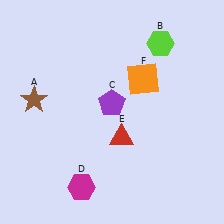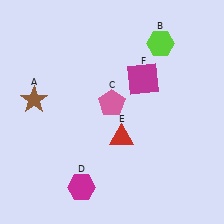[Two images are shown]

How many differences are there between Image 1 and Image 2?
There are 2 differences between the two images.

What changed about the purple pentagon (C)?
In Image 1, C is purple. In Image 2, it changed to pink.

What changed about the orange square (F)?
In Image 1, F is orange. In Image 2, it changed to magenta.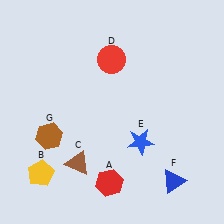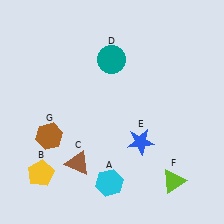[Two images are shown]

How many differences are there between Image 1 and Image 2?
There are 3 differences between the two images.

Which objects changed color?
A changed from red to cyan. D changed from red to teal. F changed from blue to lime.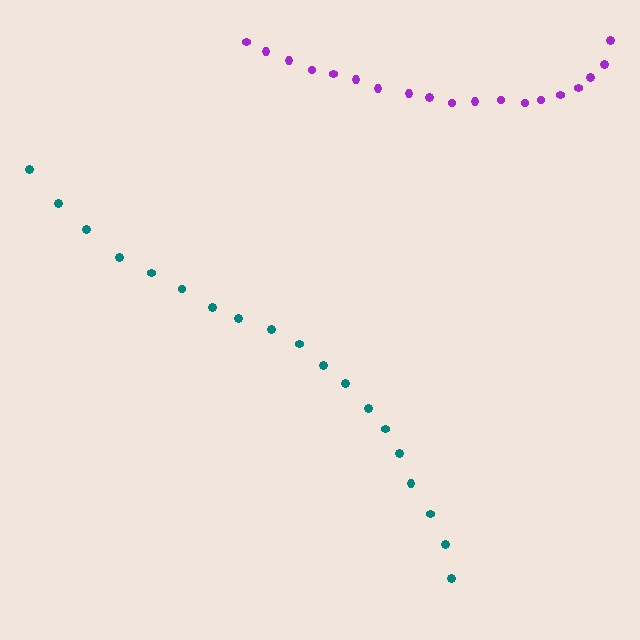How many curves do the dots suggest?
There are 2 distinct paths.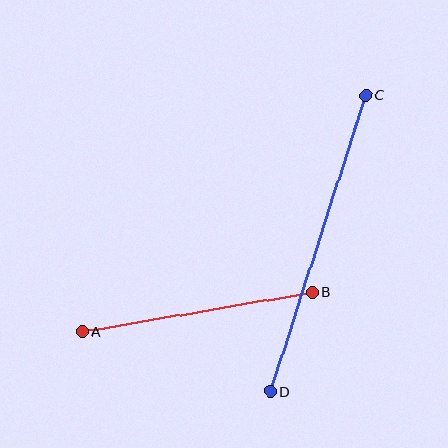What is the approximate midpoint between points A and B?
The midpoint is at approximately (197, 312) pixels.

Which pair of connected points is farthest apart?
Points C and D are farthest apart.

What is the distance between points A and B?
The distance is approximately 234 pixels.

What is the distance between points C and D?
The distance is approximately 311 pixels.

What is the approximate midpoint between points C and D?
The midpoint is at approximately (318, 243) pixels.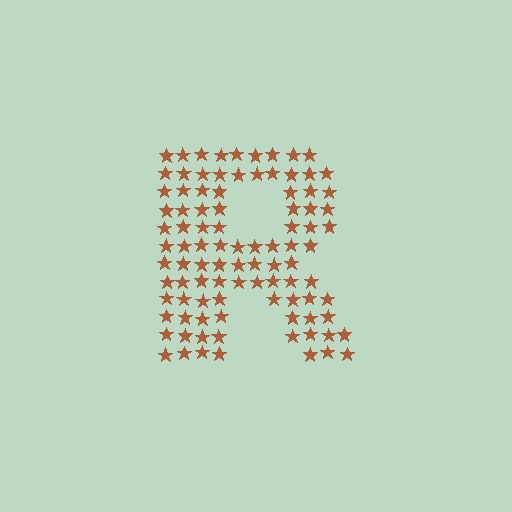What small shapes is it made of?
It is made of small stars.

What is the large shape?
The large shape is the letter R.